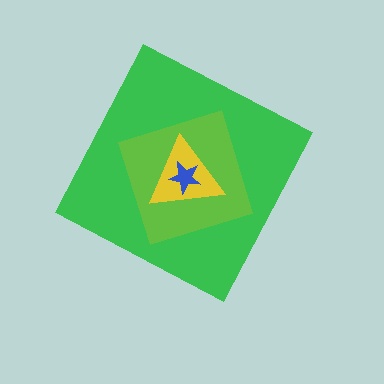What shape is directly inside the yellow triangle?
The blue star.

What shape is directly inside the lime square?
The yellow triangle.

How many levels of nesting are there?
4.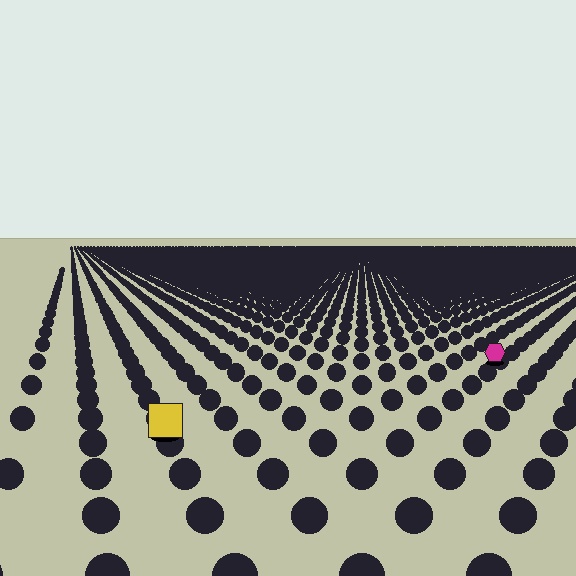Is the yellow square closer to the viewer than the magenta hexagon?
Yes. The yellow square is closer — you can tell from the texture gradient: the ground texture is coarser near it.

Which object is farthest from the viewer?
The magenta hexagon is farthest from the viewer. It appears smaller and the ground texture around it is denser.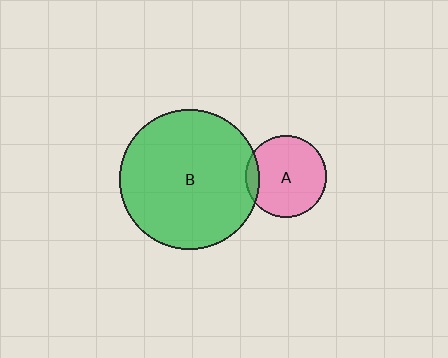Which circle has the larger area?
Circle B (green).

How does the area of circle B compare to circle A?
Approximately 3.0 times.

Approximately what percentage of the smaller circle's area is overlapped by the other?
Approximately 10%.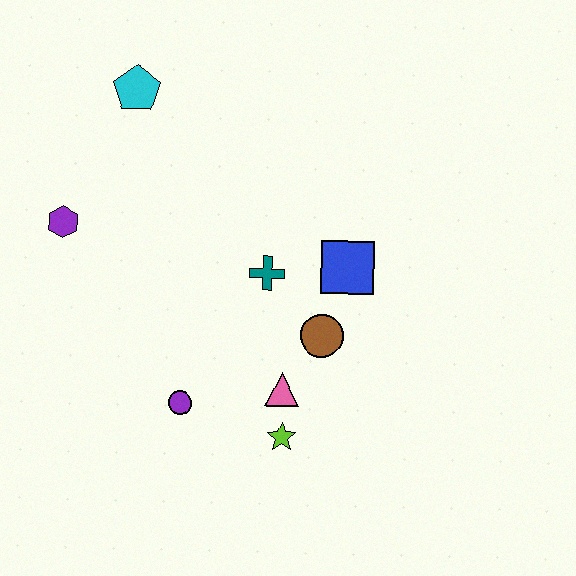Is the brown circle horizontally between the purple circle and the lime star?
No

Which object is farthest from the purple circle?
The cyan pentagon is farthest from the purple circle.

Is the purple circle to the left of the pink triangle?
Yes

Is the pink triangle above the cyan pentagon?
No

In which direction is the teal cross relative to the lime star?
The teal cross is above the lime star.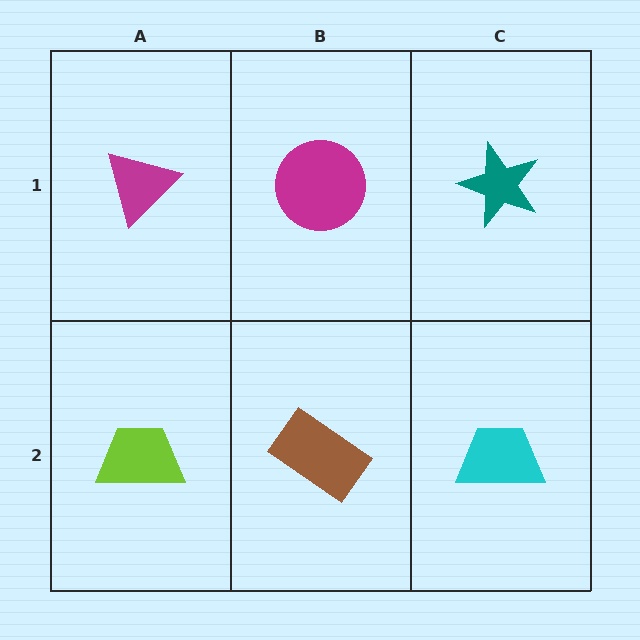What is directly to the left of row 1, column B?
A magenta triangle.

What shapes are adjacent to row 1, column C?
A cyan trapezoid (row 2, column C), a magenta circle (row 1, column B).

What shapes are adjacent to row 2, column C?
A teal star (row 1, column C), a brown rectangle (row 2, column B).